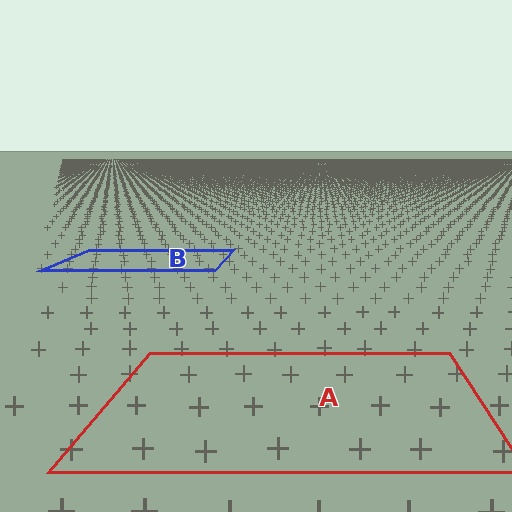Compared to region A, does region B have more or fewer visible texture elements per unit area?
Region B has more texture elements per unit area — they are packed more densely because it is farther away.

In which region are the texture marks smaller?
The texture marks are smaller in region B, because it is farther away.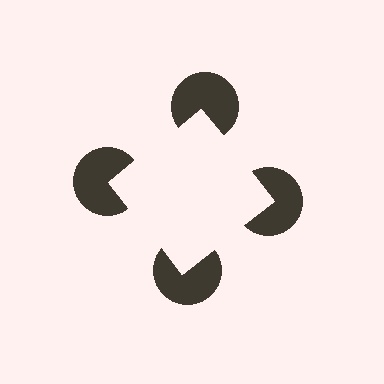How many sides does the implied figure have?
4 sides.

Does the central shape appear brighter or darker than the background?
It typically appears slightly brighter than the background, even though no actual brightness change is drawn.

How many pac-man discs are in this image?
There are 4 — one at each vertex of the illusory square.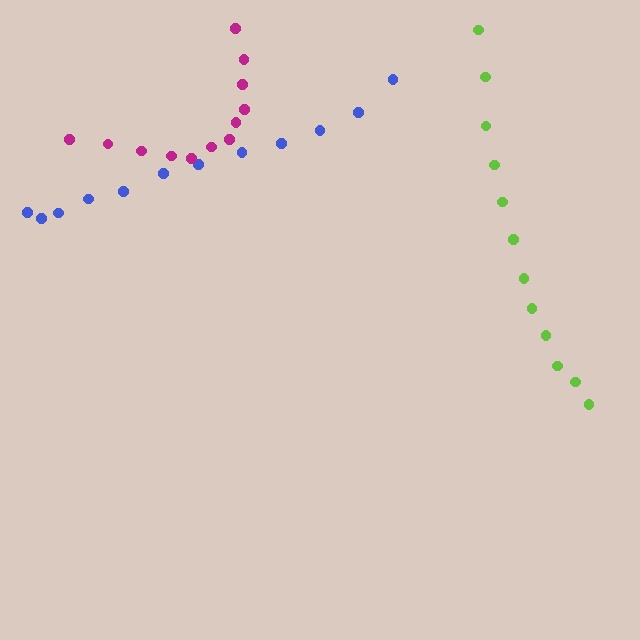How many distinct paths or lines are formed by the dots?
There are 3 distinct paths.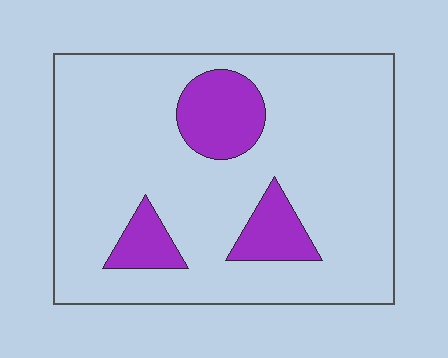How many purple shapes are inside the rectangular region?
3.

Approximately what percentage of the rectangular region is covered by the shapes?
Approximately 15%.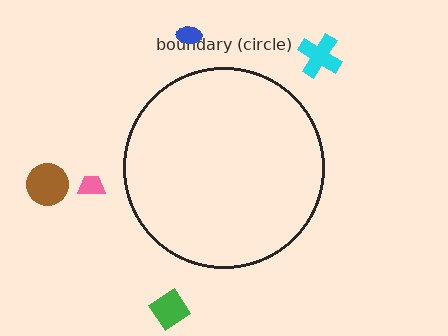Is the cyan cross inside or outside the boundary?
Outside.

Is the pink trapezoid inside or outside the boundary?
Outside.